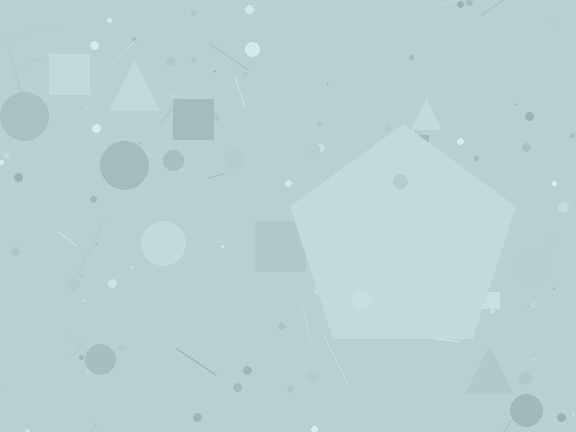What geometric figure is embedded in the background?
A pentagon is embedded in the background.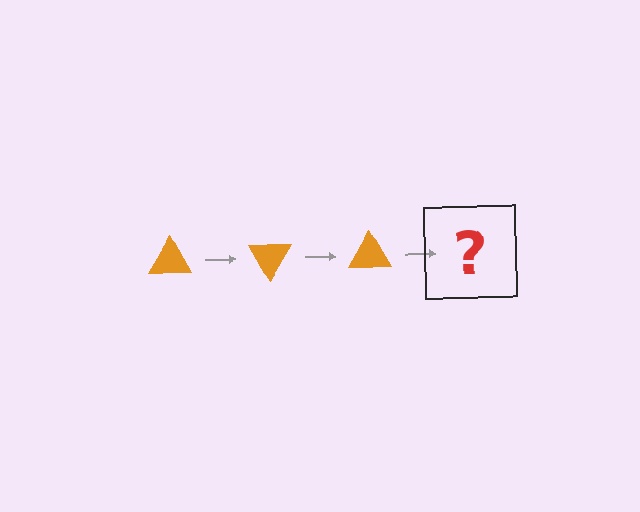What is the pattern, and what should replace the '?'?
The pattern is that the triangle rotates 60 degrees each step. The '?' should be an orange triangle rotated 180 degrees.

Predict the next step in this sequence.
The next step is an orange triangle rotated 180 degrees.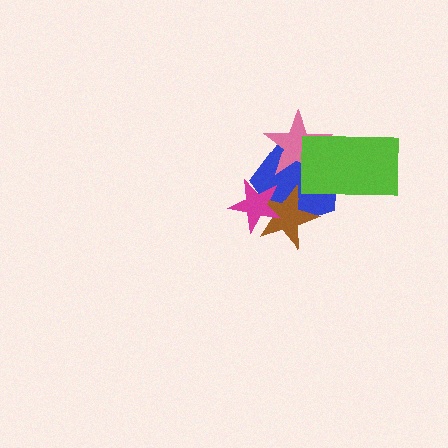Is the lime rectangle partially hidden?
No, no other shape covers it.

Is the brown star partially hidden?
Yes, it is partially covered by another shape.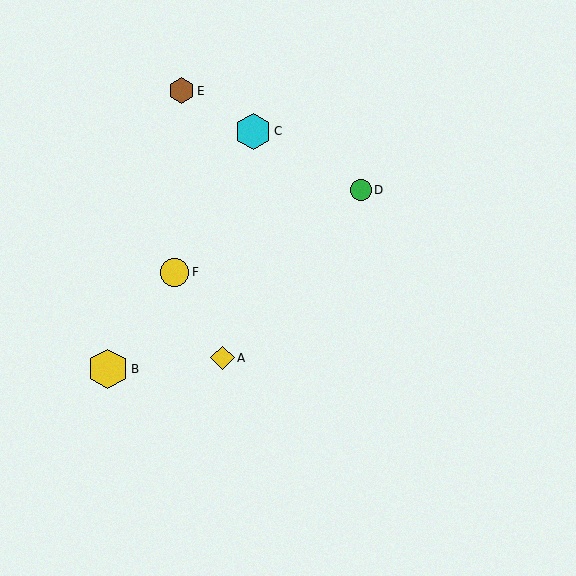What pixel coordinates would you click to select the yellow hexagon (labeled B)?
Click at (108, 369) to select the yellow hexagon B.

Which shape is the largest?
The yellow hexagon (labeled B) is the largest.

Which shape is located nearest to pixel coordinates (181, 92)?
The brown hexagon (labeled E) at (182, 91) is nearest to that location.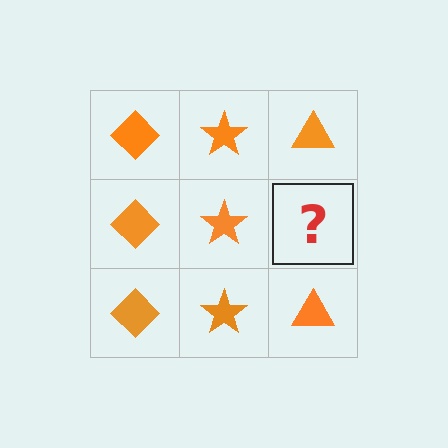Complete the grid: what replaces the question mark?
The question mark should be replaced with an orange triangle.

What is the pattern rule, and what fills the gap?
The rule is that each column has a consistent shape. The gap should be filled with an orange triangle.